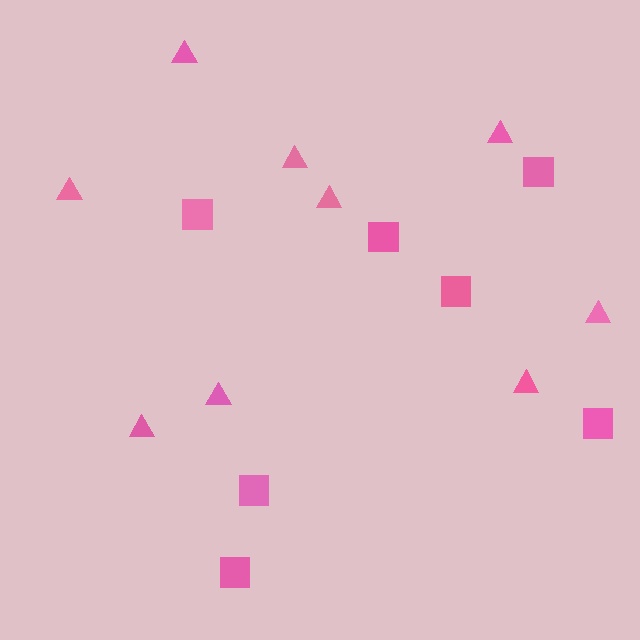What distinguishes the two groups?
There are 2 groups: one group of squares (7) and one group of triangles (9).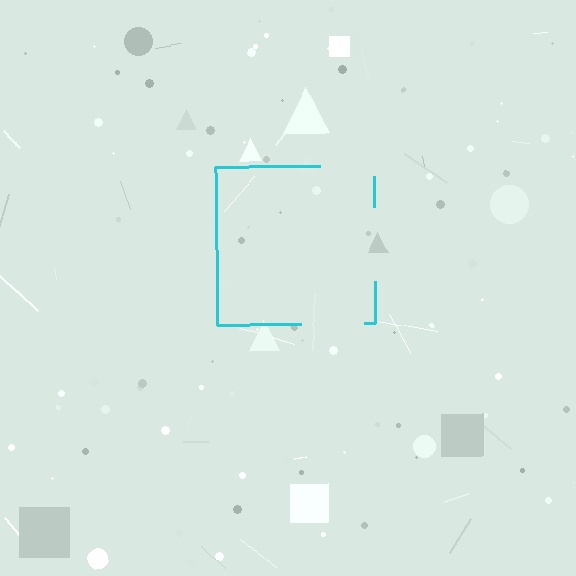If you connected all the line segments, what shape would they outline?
They would outline a square.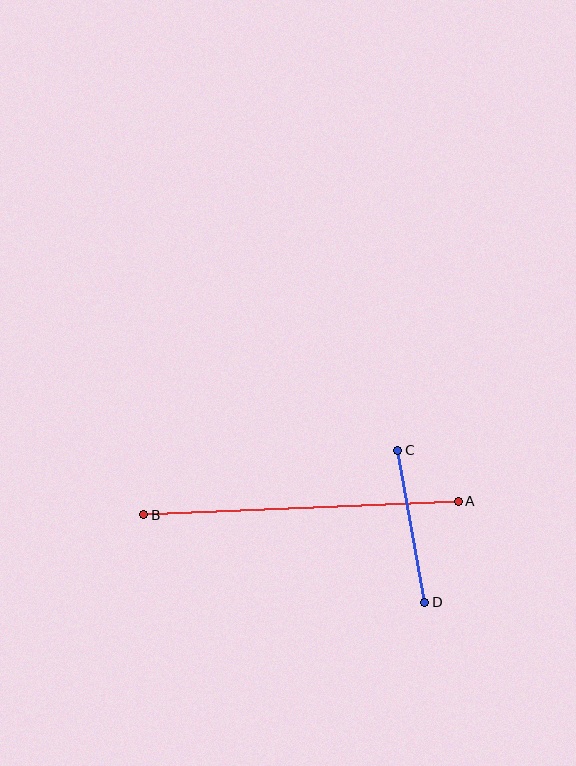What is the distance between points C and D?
The distance is approximately 155 pixels.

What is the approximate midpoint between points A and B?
The midpoint is at approximately (301, 508) pixels.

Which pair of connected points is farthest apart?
Points A and B are farthest apart.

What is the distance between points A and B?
The distance is approximately 315 pixels.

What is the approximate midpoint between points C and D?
The midpoint is at approximately (411, 526) pixels.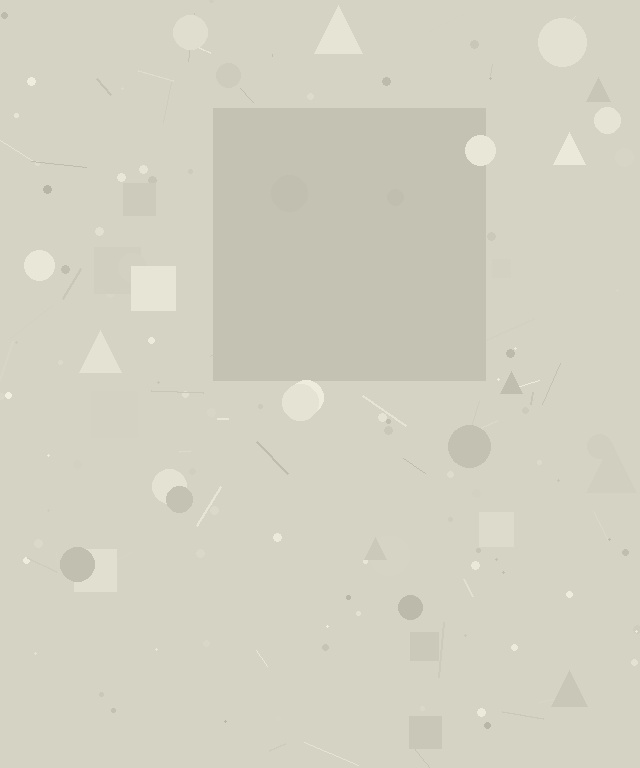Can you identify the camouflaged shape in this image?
The camouflaged shape is a square.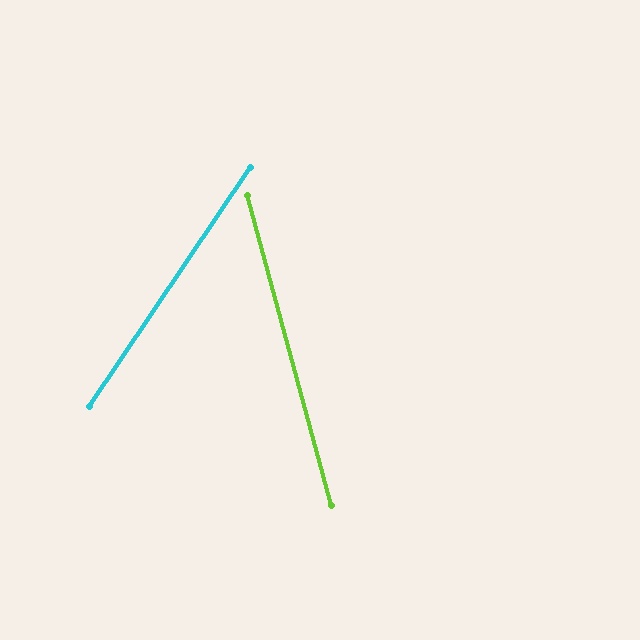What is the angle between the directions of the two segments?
Approximately 49 degrees.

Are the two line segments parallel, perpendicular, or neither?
Neither parallel nor perpendicular — they differ by about 49°.